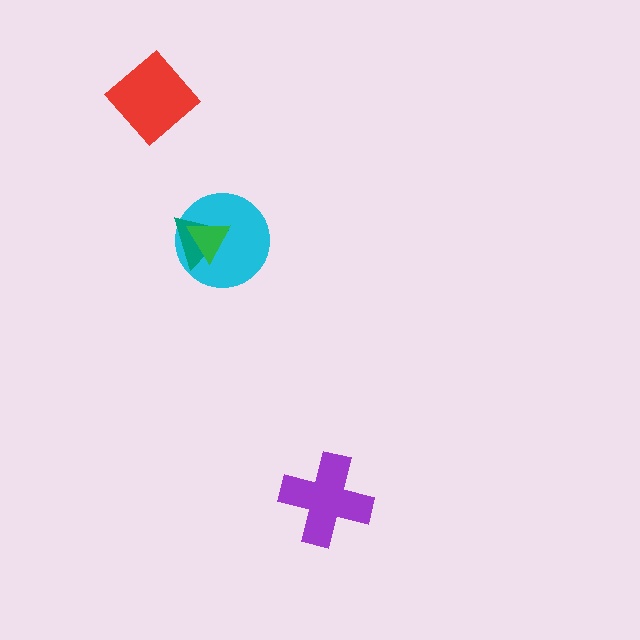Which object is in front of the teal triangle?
The green triangle is in front of the teal triangle.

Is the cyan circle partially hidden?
Yes, it is partially covered by another shape.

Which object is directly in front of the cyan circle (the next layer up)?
The teal triangle is directly in front of the cyan circle.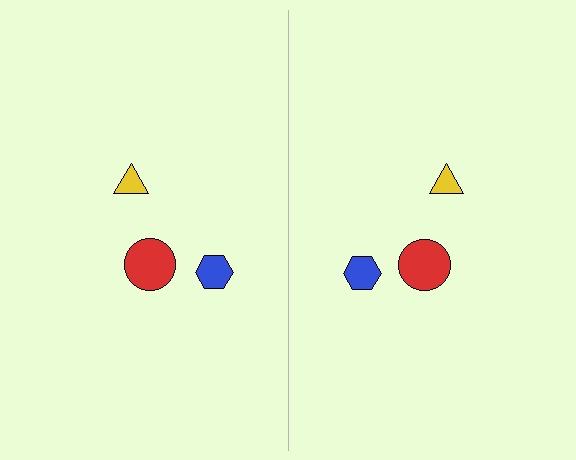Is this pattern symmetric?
Yes, this pattern has bilateral (reflection) symmetry.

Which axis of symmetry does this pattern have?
The pattern has a vertical axis of symmetry running through the center of the image.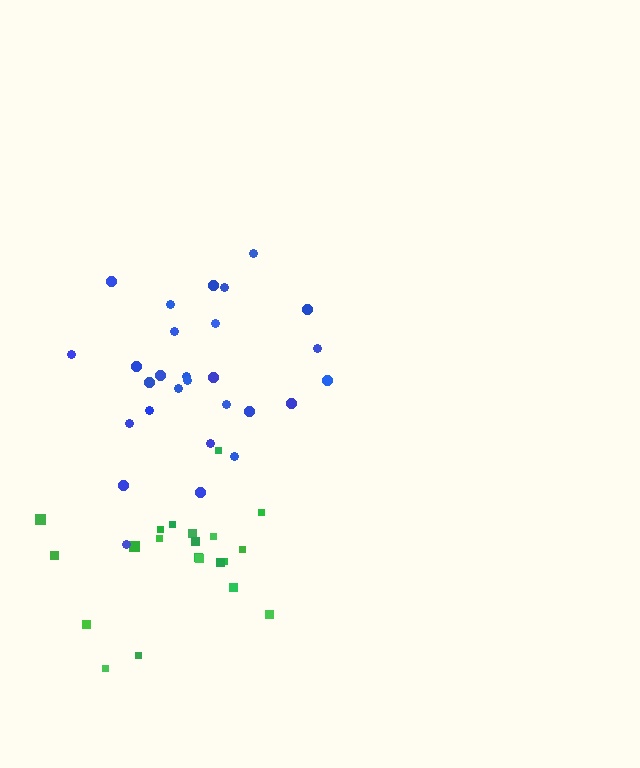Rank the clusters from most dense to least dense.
blue, green.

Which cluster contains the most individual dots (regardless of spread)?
Blue (28).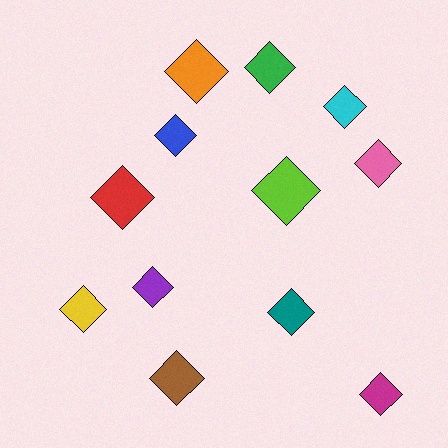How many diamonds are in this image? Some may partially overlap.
There are 12 diamonds.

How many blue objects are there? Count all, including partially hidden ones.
There is 1 blue object.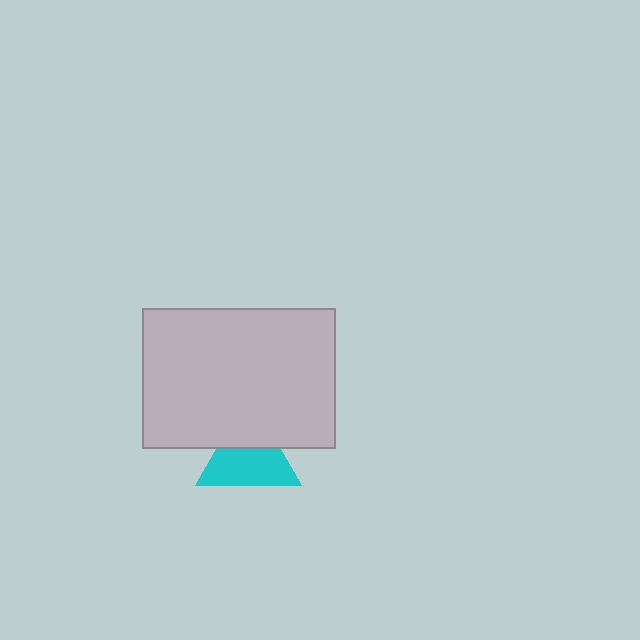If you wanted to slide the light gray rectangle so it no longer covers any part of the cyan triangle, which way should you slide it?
Slide it up — that is the most direct way to separate the two shapes.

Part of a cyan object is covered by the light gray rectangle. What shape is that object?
It is a triangle.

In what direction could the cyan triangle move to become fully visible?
The cyan triangle could move down. That would shift it out from behind the light gray rectangle entirely.